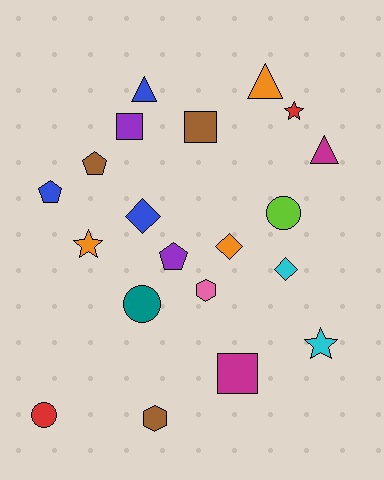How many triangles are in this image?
There are 3 triangles.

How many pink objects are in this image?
There is 1 pink object.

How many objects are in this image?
There are 20 objects.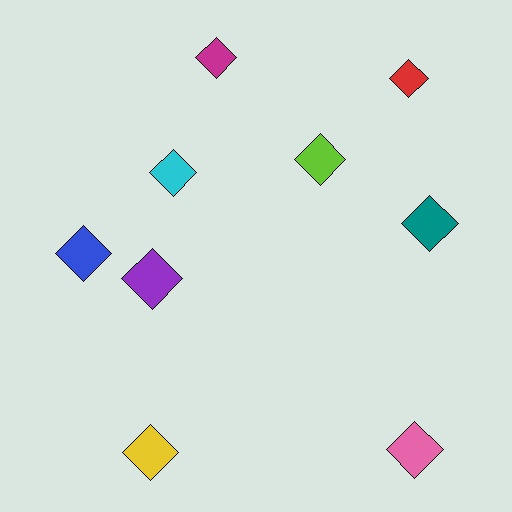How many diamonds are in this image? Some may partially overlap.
There are 9 diamonds.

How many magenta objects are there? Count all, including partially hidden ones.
There is 1 magenta object.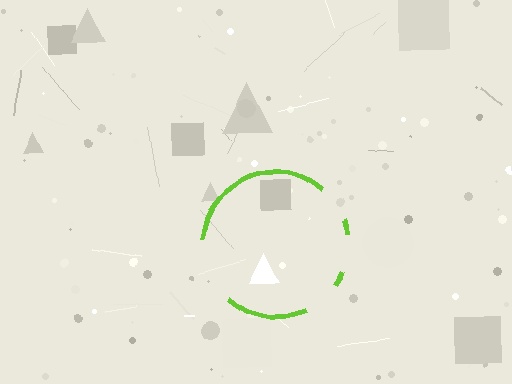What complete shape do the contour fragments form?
The contour fragments form a circle.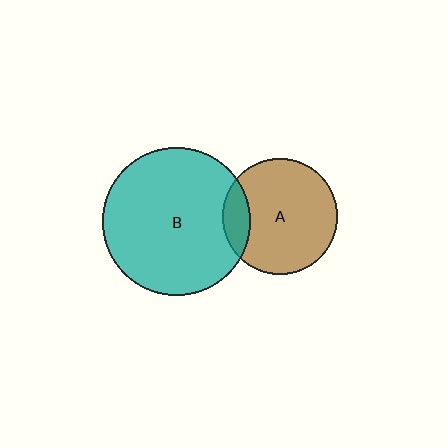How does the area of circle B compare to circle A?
Approximately 1.7 times.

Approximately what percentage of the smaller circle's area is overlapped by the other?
Approximately 15%.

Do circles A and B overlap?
Yes.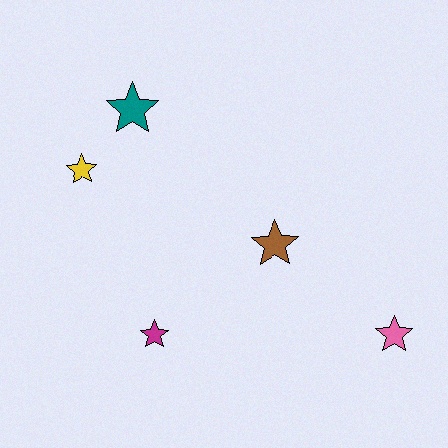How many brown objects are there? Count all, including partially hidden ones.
There is 1 brown object.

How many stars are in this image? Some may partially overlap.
There are 5 stars.